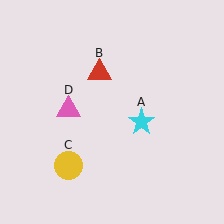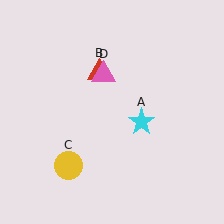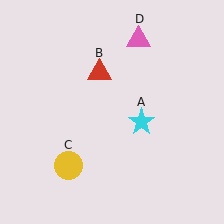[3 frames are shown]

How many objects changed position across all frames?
1 object changed position: pink triangle (object D).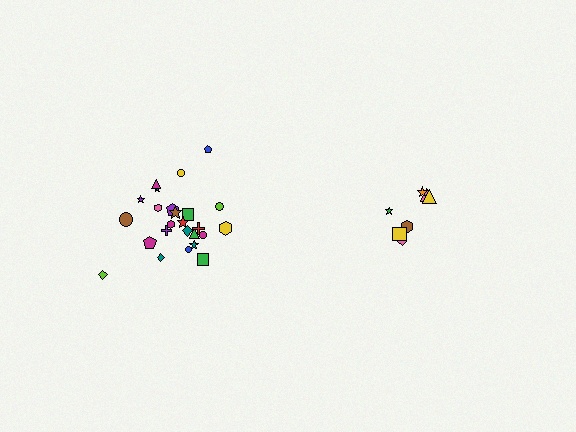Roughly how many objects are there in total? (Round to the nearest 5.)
Roughly 30 objects in total.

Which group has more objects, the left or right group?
The left group.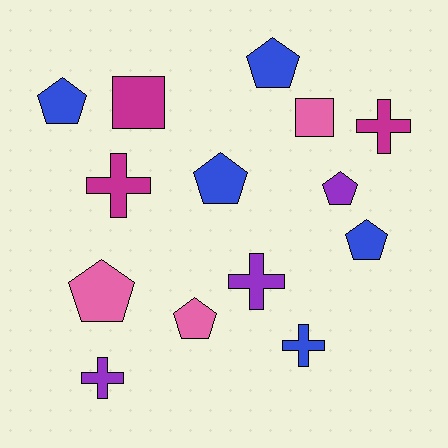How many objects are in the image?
There are 14 objects.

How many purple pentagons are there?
There is 1 purple pentagon.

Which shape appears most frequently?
Pentagon, with 7 objects.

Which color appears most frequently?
Blue, with 5 objects.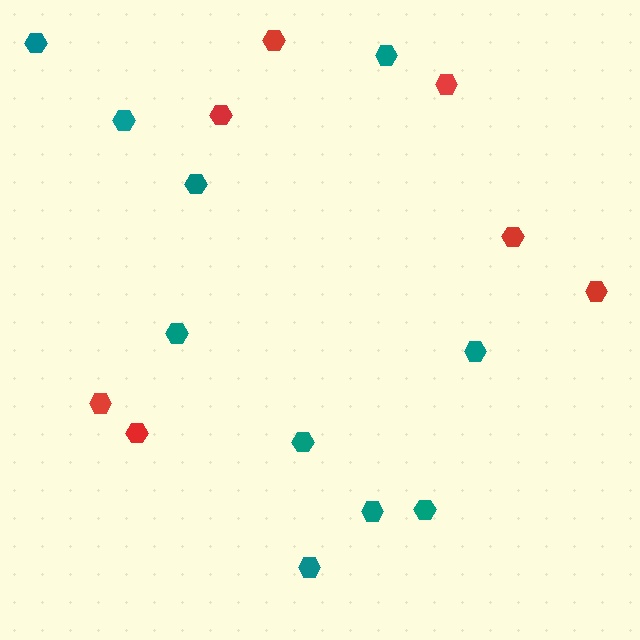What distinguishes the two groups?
There are 2 groups: one group of red hexagons (7) and one group of teal hexagons (10).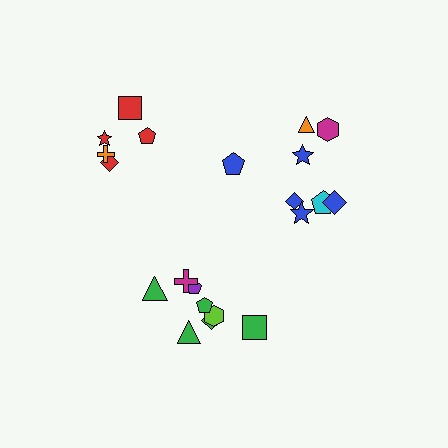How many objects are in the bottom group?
There are 8 objects.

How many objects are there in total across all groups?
There are 21 objects.